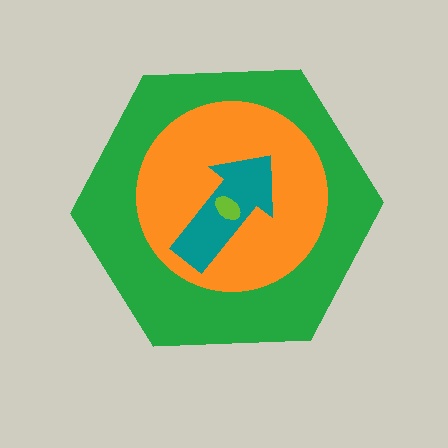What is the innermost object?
The lime ellipse.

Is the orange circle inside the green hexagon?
Yes.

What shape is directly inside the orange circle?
The teal arrow.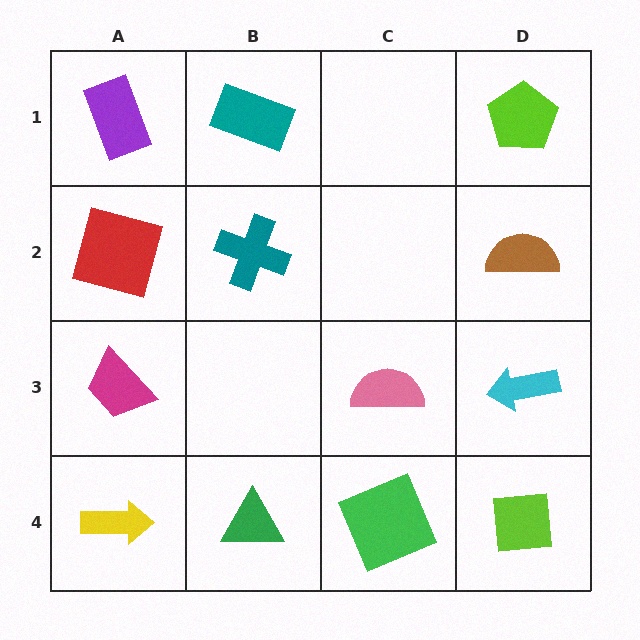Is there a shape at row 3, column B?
No, that cell is empty.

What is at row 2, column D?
A brown semicircle.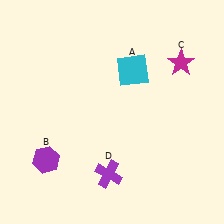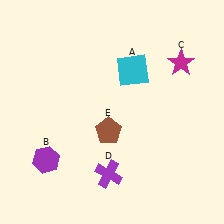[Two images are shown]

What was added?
A brown pentagon (E) was added in Image 2.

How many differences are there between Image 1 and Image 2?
There is 1 difference between the two images.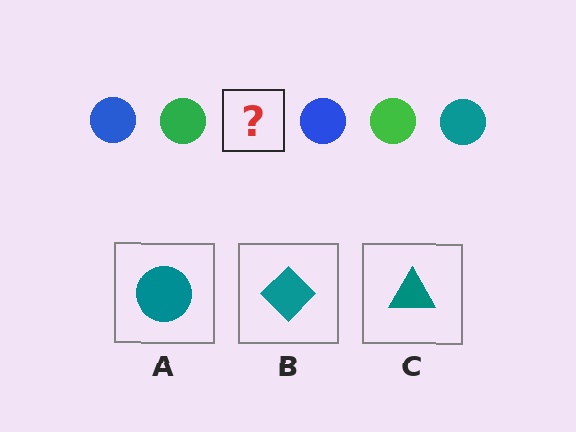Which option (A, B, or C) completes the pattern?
A.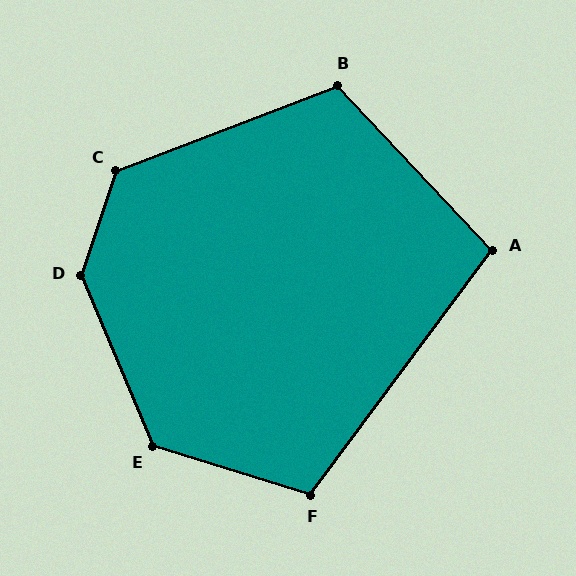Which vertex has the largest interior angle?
D, at approximately 138 degrees.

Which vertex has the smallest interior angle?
A, at approximately 100 degrees.